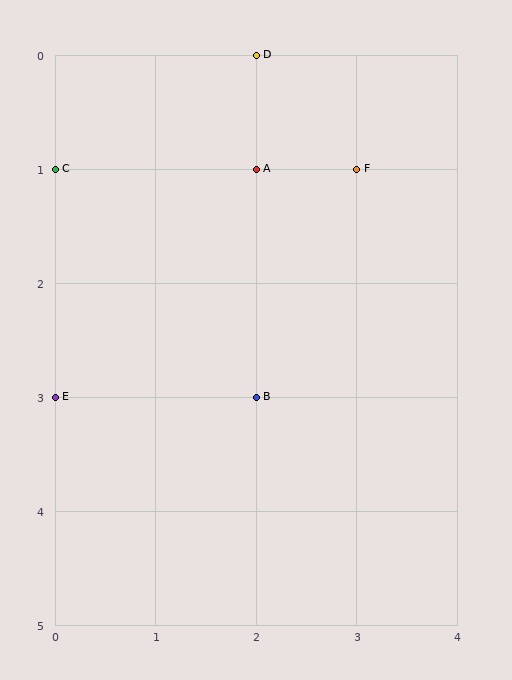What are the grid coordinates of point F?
Point F is at grid coordinates (3, 1).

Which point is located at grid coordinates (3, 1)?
Point F is at (3, 1).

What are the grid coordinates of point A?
Point A is at grid coordinates (2, 1).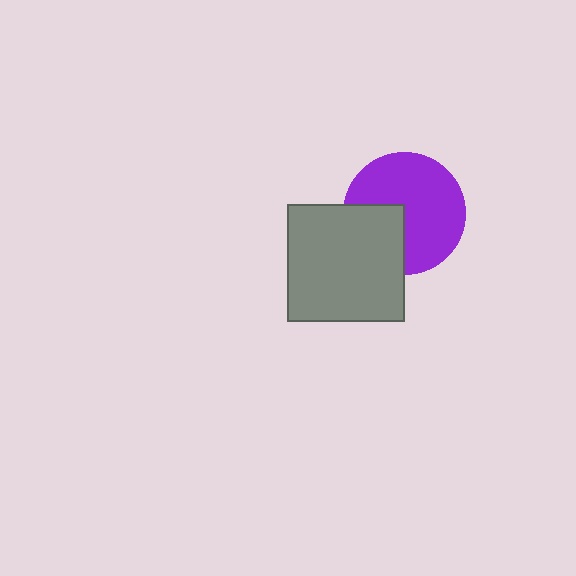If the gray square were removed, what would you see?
You would see the complete purple circle.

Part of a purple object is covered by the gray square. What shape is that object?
It is a circle.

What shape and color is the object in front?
The object in front is a gray square.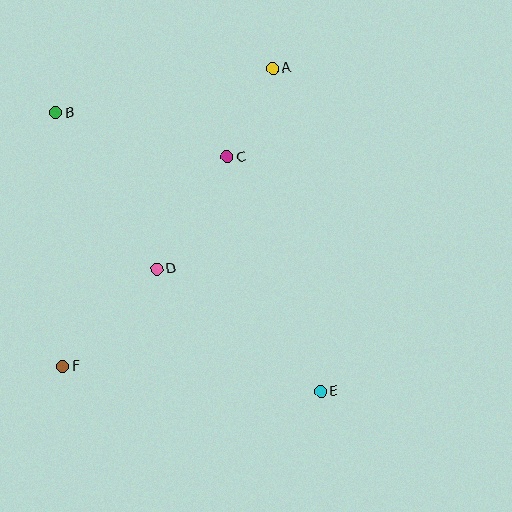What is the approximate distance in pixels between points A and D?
The distance between A and D is approximately 232 pixels.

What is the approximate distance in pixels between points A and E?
The distance between A and E is approximately 326 pixels.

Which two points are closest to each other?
Points A and C are closest to each other.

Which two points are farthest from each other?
Points B and E are farthest from each other.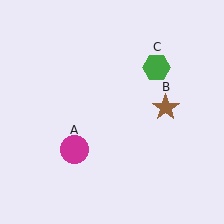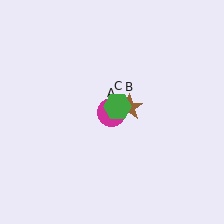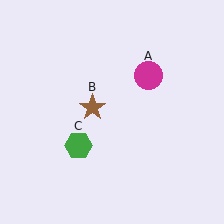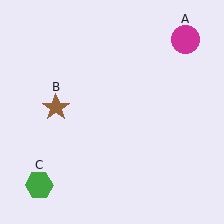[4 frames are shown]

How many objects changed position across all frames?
3 objects changed position: magenta circle (object A), brown star (object B), green hexagon (object C).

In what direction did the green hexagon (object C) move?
The green hexagon (object C) moved down and to the left.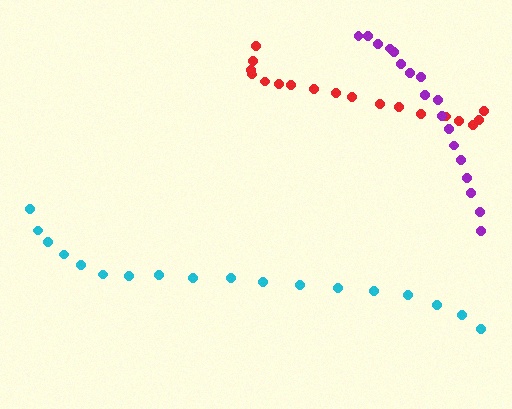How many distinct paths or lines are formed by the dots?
There are 3 distinct paths.